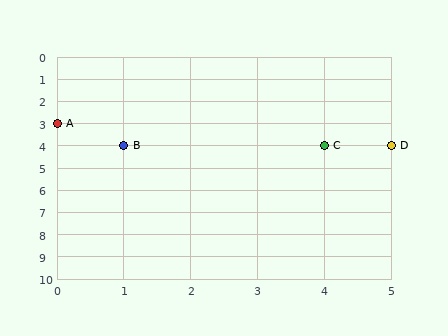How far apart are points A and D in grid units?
Points A and D are 5 columns and 1 row apart (about 5.1 grid units diagonally).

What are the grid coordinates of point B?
Point B is at grid coordinates (1, 4).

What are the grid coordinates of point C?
Point C is at grid coordinates (4, 4).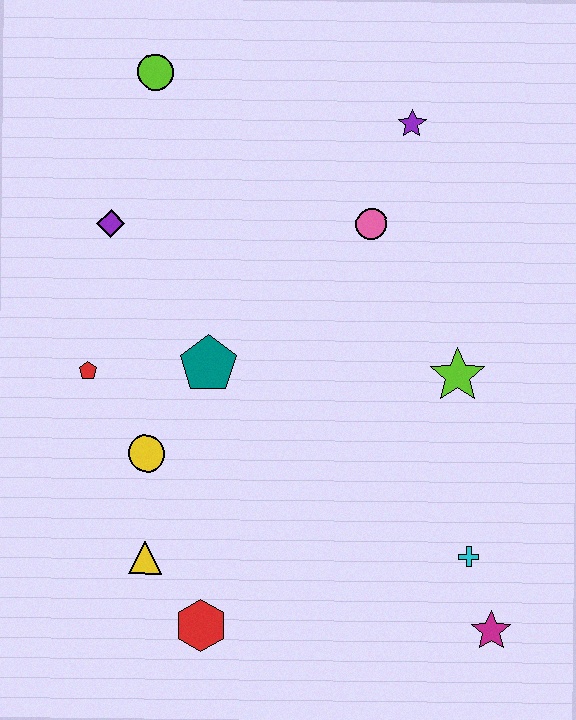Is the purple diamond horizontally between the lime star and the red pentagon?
Yes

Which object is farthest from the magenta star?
The lime circle is farthest from the magenta star.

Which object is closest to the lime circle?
The purple diamond is closest to the lime circle.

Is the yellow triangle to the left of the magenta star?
Yes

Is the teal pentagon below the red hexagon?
No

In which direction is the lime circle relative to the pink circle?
The lime circle is to the left of the pink circle.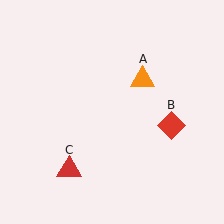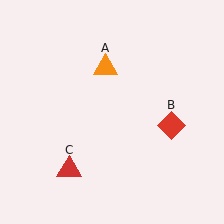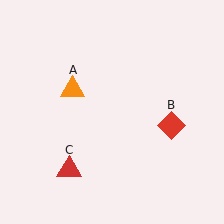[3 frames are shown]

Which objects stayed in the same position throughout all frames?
Red diamond (object B) and red triangle (object C) remained stationary.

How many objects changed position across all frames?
1 object changed position: orange triangle (object A).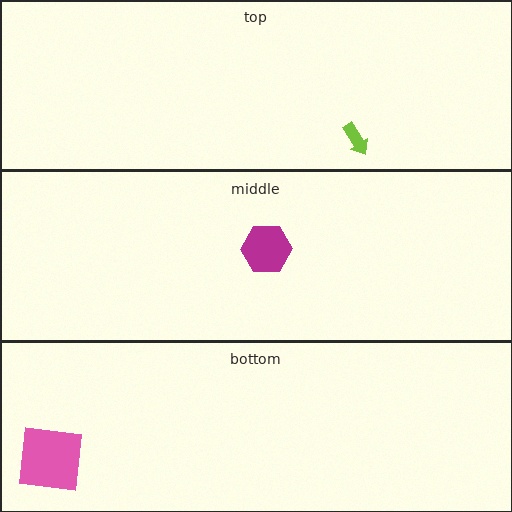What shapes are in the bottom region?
The pink square.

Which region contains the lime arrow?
The top region.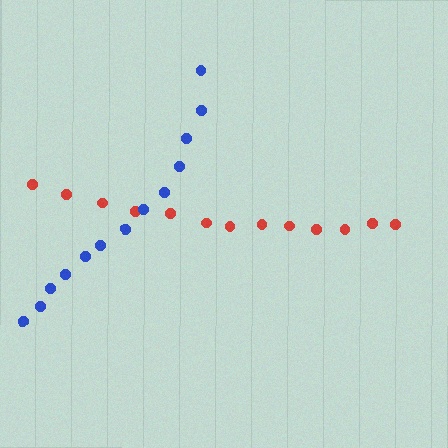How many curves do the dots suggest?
There are 2 distinct paths.